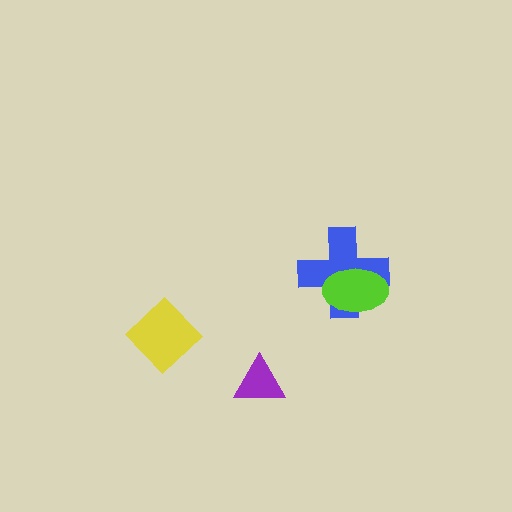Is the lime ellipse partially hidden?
No, no other shape covers it.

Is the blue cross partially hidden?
Yes, it is partially covered by another shape.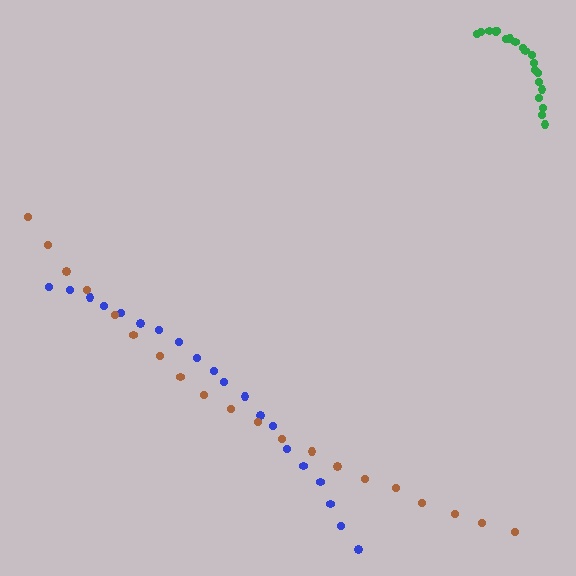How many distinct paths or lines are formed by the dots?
There are 3 distinct paths.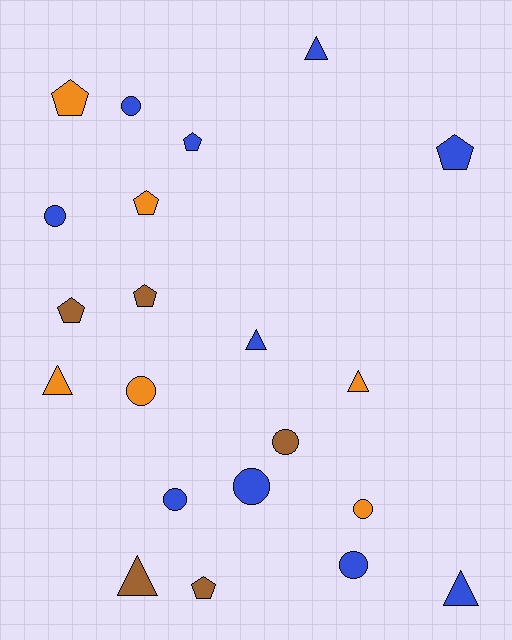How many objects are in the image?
There are 21 objects.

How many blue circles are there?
There are 5 blue circles.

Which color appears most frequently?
Blue, with 10 objects.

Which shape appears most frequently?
Circle, with 8 objects.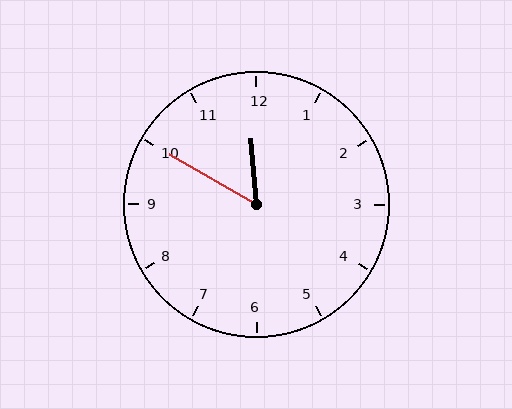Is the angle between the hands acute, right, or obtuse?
It is acute.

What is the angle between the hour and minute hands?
Approximately 55 degrees.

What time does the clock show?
11:50.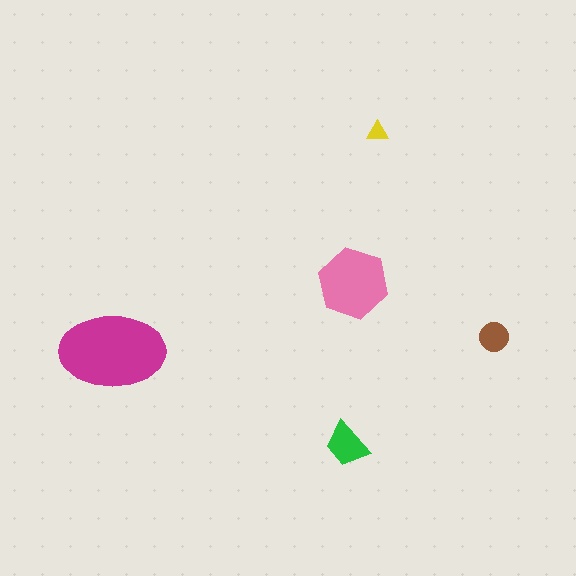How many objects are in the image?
There are 5 objects in the image.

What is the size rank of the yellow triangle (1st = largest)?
5th.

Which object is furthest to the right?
The brown circle is rightmost.